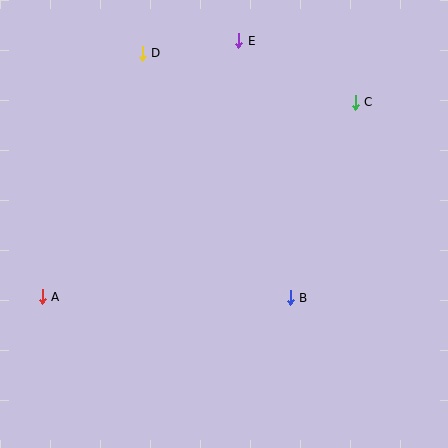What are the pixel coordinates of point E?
Point E is at (239, 41).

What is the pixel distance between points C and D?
The distance between C and D is 219 pixels.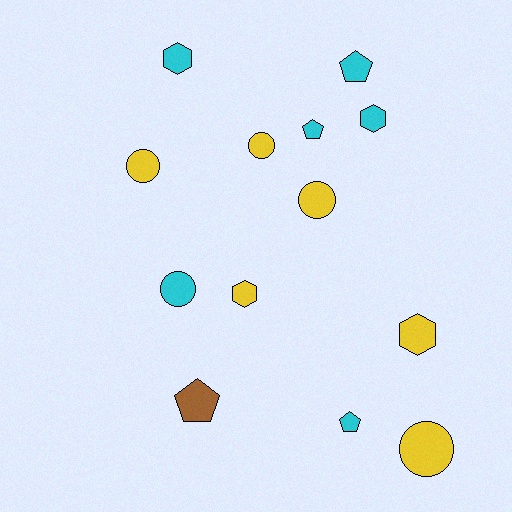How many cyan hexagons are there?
There are 2 cyan hexagons.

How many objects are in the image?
There are 13 objects.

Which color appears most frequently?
Yellow, with 6 objects.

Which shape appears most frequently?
Circle, with 5 objects.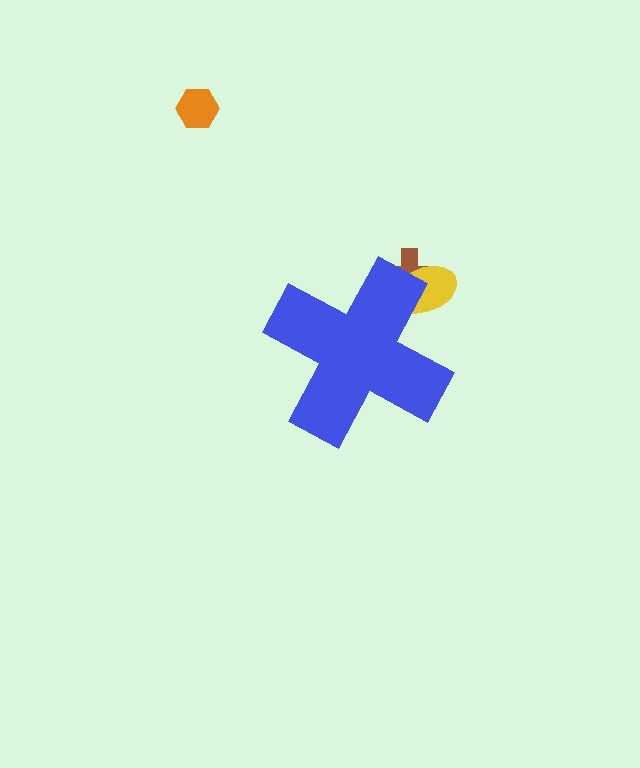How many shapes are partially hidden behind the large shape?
2 shapes are partially hidden.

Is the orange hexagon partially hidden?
No, the orange hexagon is fully visible.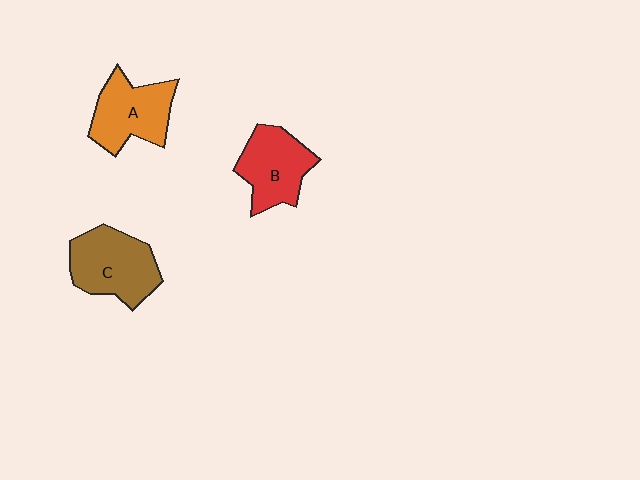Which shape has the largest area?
Shape C (brown).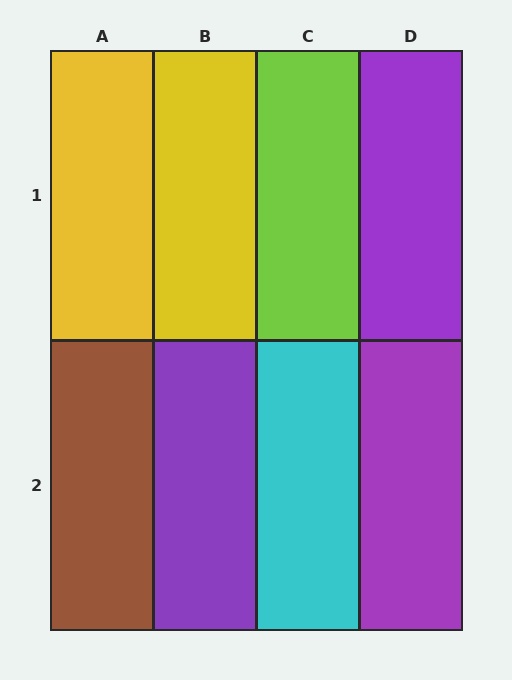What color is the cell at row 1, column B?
Yellow.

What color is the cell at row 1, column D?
Purple.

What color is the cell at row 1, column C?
Lime.